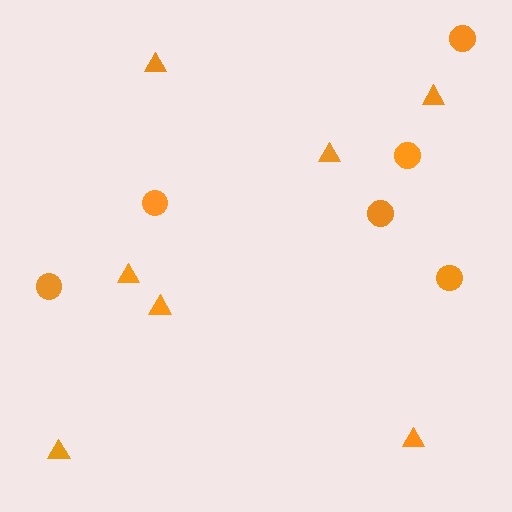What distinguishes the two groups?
There are 2 groups: one group of triangles (7) and one group of circles (6).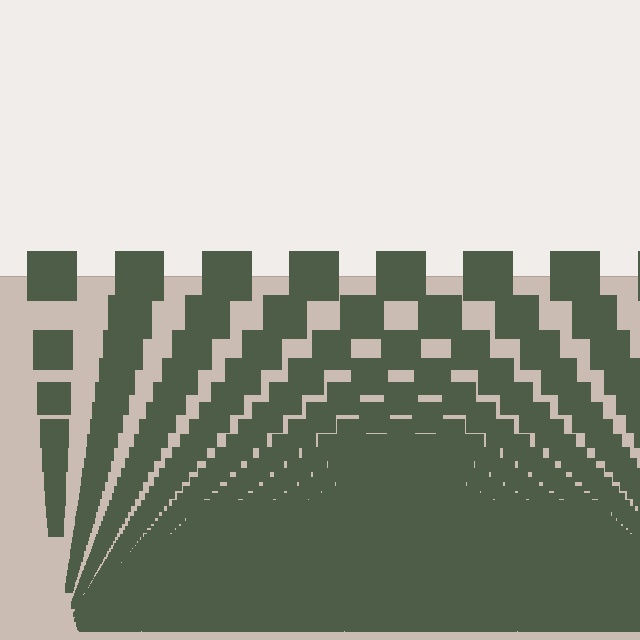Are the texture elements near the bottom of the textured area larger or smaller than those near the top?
Smaller. The gradient is inverted — elements near the bottom are smaller and denser.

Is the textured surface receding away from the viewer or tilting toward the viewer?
The surface appears to tilt toward the viewer. Texture elements get larger and sparser toward the top.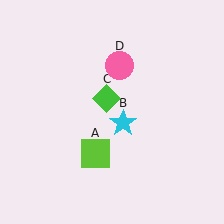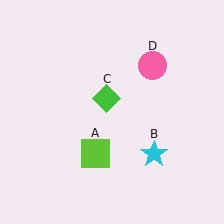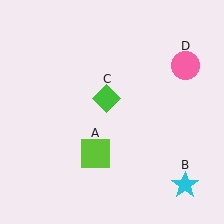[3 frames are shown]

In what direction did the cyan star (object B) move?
The cyan star (object B) moved down and to the right.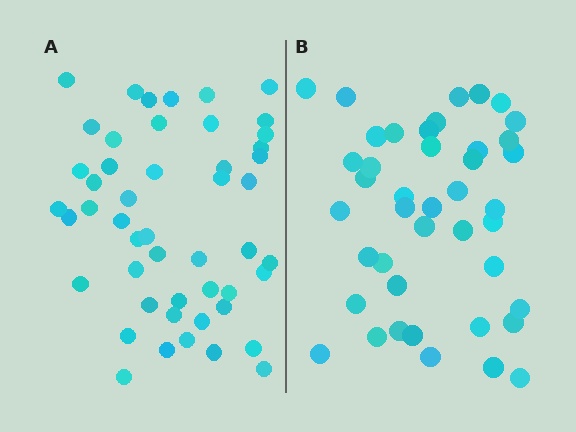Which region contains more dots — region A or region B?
Region A (the left region) has more dots.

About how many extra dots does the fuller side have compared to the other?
Region A has roughly 8 or so more dots than region B.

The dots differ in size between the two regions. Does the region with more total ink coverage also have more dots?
No. Region B has more total ink coverage because its dots are larger, but region A actually contains more individual dots. Total area can be misleading — the number of items is what matters here.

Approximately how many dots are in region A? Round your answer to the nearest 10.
About 50 dots. (The exact count is 49, which rounds to 50.)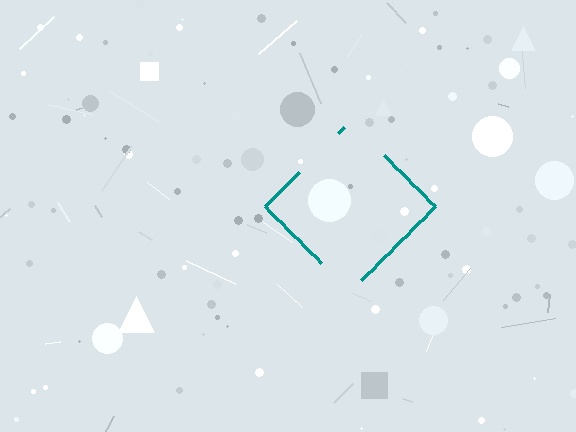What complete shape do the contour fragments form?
The contour fragments form a diamond.